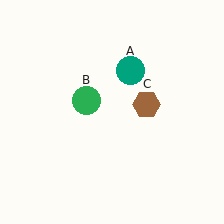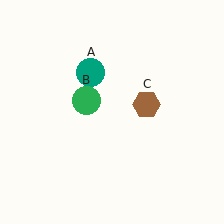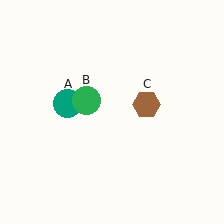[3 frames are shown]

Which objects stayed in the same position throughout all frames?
Green circle (object B) and brown hexagon (object C) remained stationary.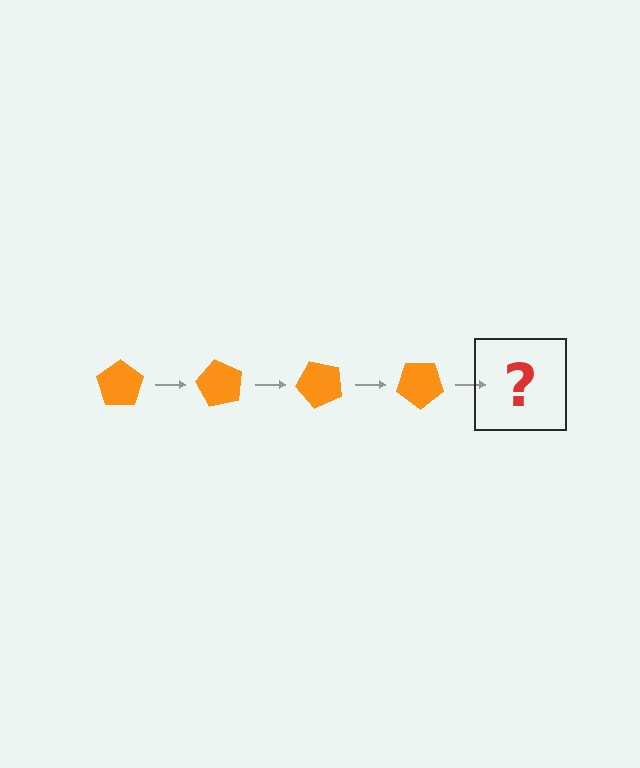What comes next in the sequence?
The next element should be an orange pentagon rotated 240 degrees.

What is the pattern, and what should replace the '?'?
The pattern is that the pentagon rotates 60 degrees each step. The '?' should be an orange pentagon rotated 240 degrees.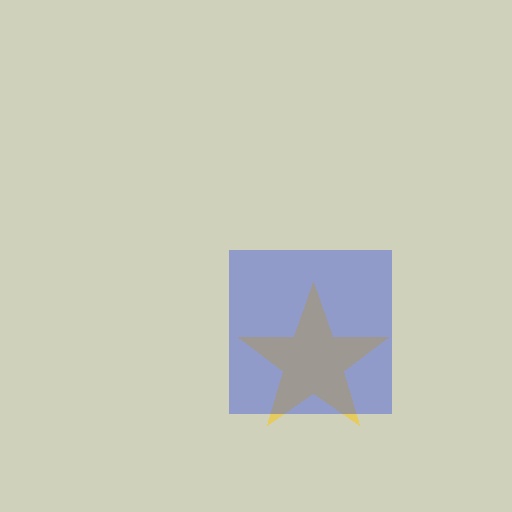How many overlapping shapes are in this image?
There are 2 overlapping shapes in the image.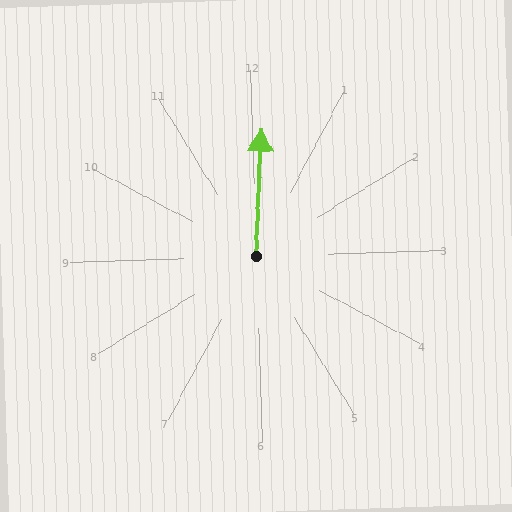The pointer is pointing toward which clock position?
Roughly 12 o'clock.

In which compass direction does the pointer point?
North.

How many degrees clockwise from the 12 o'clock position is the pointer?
Approximately 4 degrees.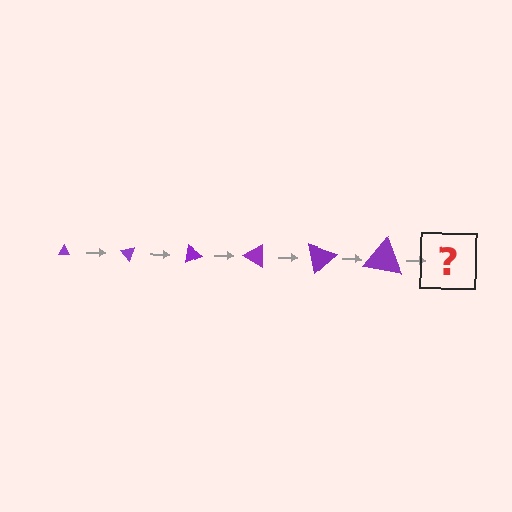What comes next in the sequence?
The next element should be a triangle, larger than the previous one and rotated 300 degrees from the start.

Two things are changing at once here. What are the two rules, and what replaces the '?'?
The two rules are that the triangle grows larger each step and it rotates 50 degrees each step. The '?' should be a triangle, larger than the previous one and rotated 300 degrees from the start.